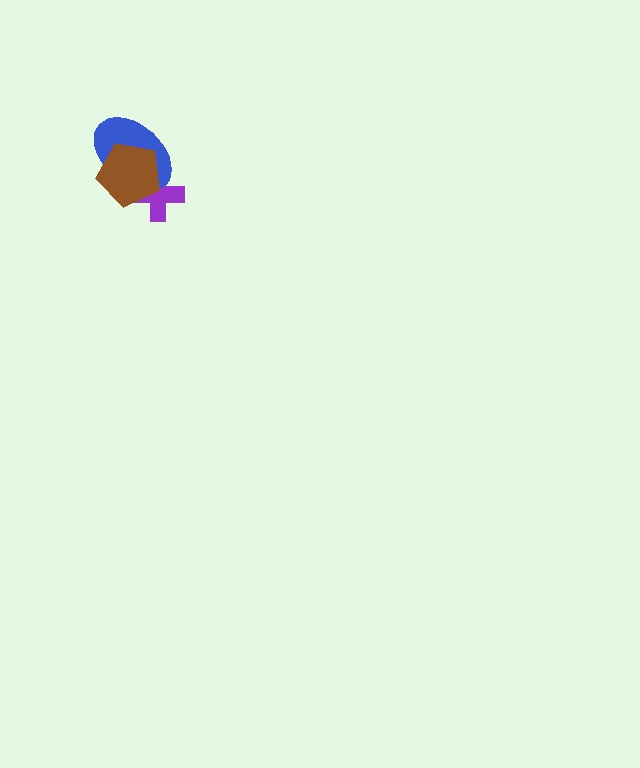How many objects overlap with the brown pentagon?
2 objects overlap with the brown pentagon.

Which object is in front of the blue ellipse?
The brown pentagon is in front of the blue ellipse.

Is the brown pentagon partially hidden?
No, no other shape covers it.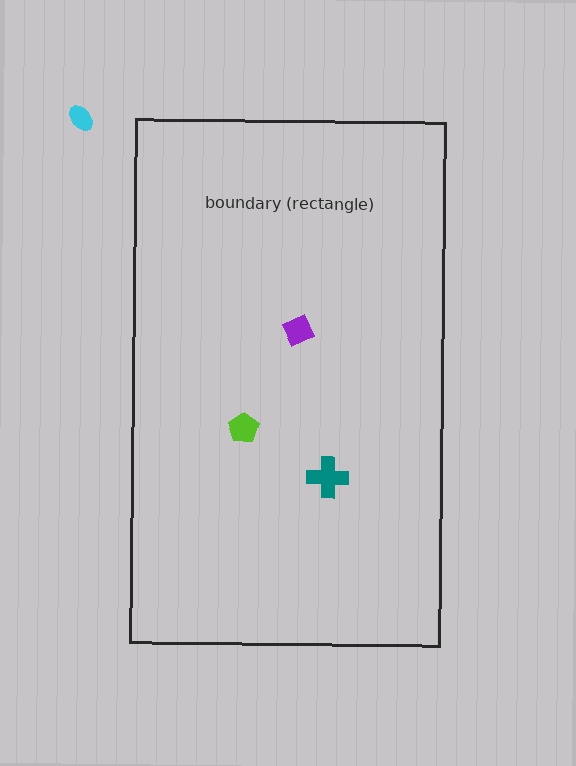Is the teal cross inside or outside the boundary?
Inside.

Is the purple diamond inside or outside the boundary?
Inside.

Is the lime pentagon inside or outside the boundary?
Inside.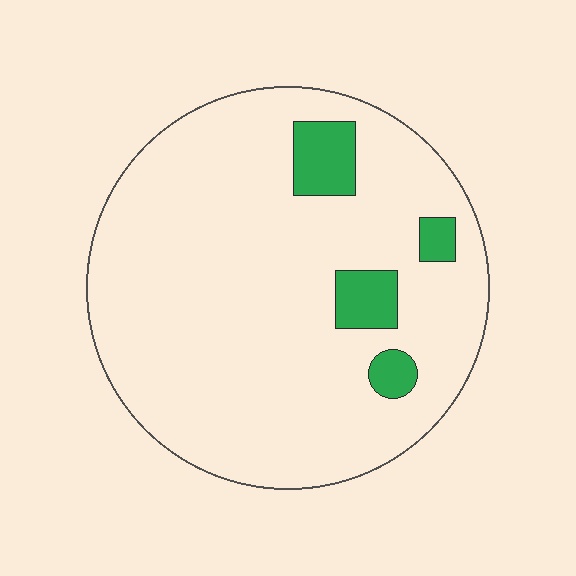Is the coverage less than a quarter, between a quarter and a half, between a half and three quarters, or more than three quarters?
Less than a quarter.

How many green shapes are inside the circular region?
4.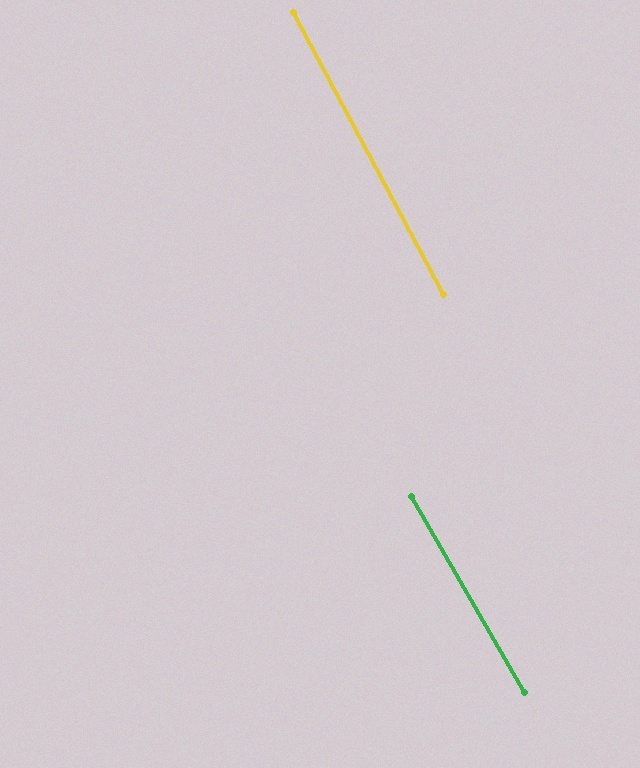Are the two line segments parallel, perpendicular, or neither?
Parallel — their directions differ by only 1.9°.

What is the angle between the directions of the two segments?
Approximately 2 degrees.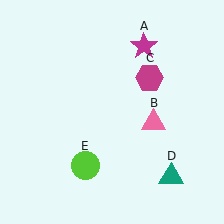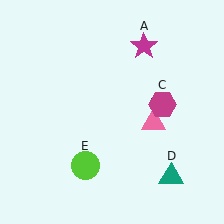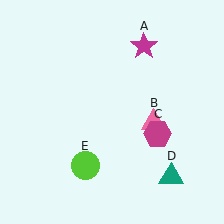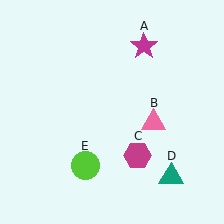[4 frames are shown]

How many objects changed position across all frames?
1 object changed position: magenta hexagon (object C).